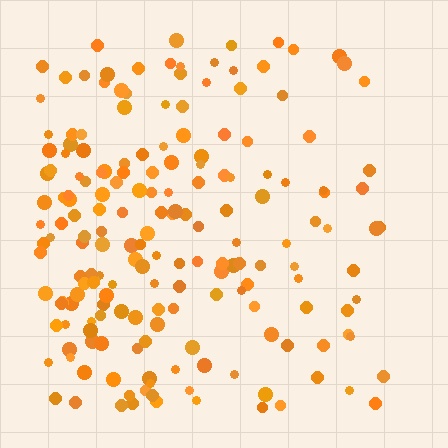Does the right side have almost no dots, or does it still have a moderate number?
Still a moderate number, just noticeably fewer than the left.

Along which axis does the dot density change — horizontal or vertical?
Horizontal.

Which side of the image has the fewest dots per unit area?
The right.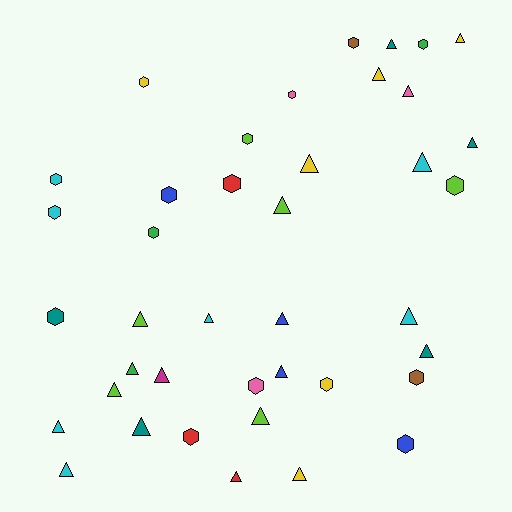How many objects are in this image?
There are 40 objects.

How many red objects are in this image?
There are 3 red objects.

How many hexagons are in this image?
There are 17 hexagons.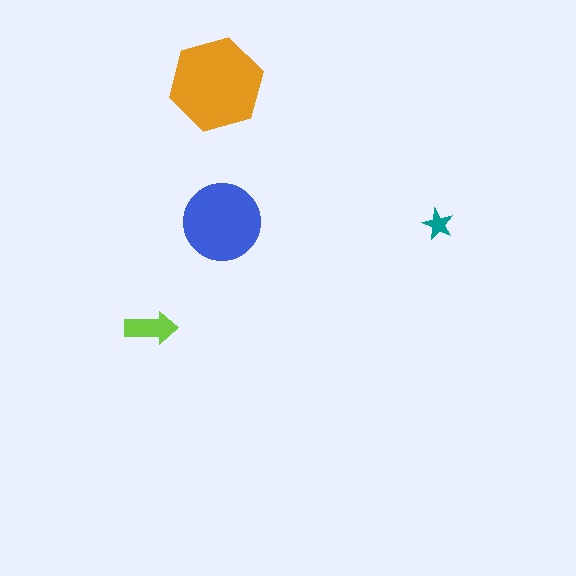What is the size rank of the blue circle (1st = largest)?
2nd.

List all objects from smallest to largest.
The teal star, the lime arrow, the blue circle, the orange hexagon.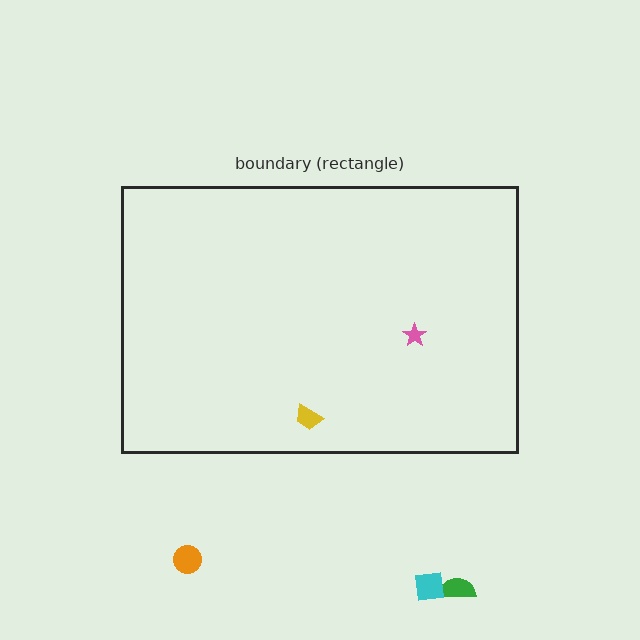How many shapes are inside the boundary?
2 inside, 3 outside.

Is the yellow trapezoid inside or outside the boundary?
Inside.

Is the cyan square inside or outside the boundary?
Outside.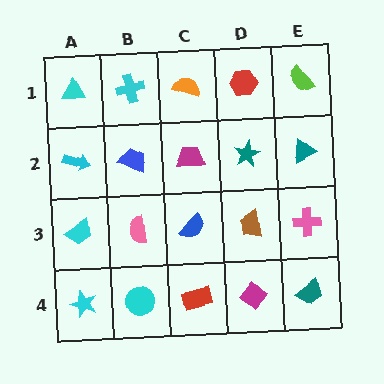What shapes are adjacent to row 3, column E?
A teal triangle (row 2, column E), a teal trapezoid (row 4, column E), a brown trapezoid (row 3, column D).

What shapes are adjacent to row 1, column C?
A magenta trapezoid (row 2, column C), a cyan cross (row 1, column B), a red hexagon (row 1, column D).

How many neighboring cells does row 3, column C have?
4.